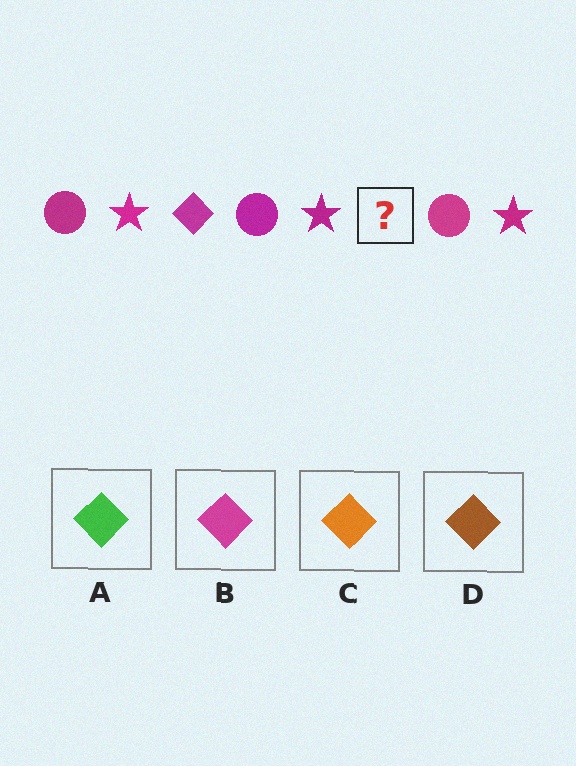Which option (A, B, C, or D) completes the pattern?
B.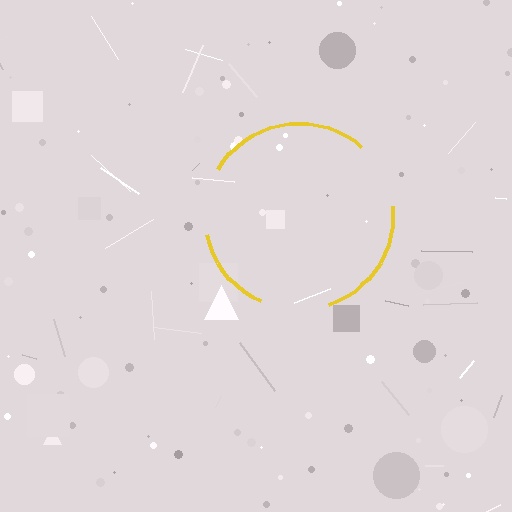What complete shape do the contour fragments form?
The contour fragments form a circle.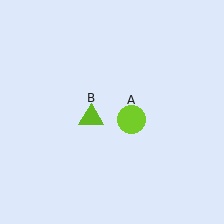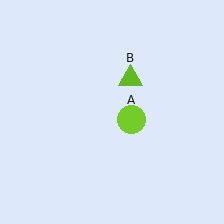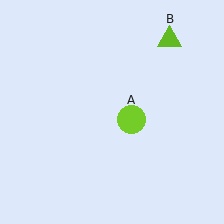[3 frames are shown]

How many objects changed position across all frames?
1 object changed position: lime triangle (object B).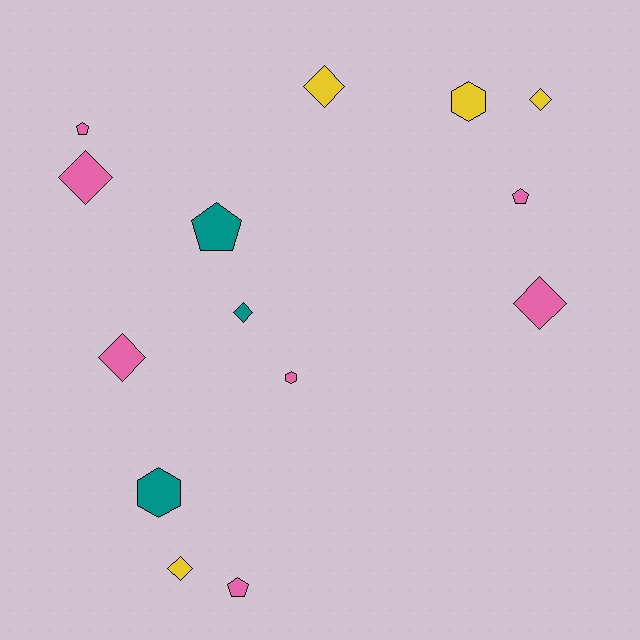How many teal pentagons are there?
There is 1 teal pentagon.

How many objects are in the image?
There are 14 objects.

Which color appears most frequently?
Pink, with 7 objects.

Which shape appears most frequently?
Diamond, with 7 objects.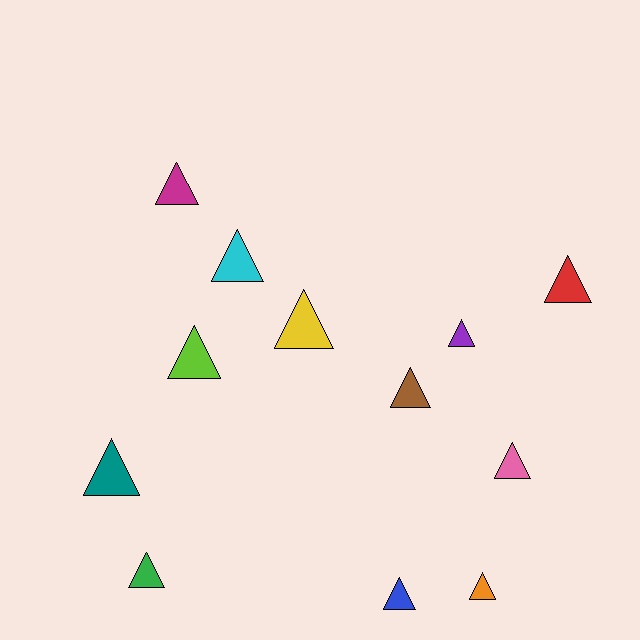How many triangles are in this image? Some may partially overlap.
There are 12 triangles.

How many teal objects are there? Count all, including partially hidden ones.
There is 1 teal object.